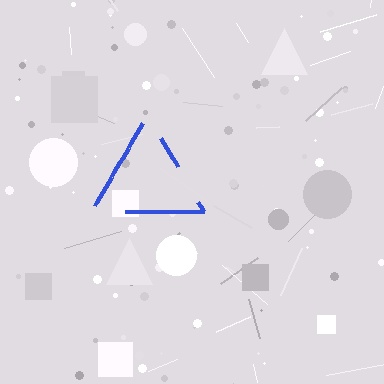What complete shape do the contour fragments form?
The contour fragments form a triangle.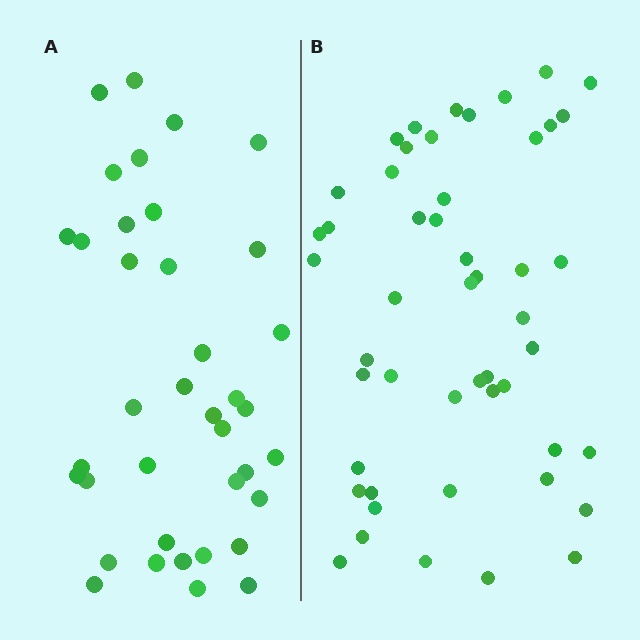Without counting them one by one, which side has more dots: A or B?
Region B (the right region) has more dots.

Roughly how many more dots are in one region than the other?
Region B has roughly 12 or so more dots than region A.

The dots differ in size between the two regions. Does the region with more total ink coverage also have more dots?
No. Region A has more total ink coverage because its dots are larger, but region B actually contains more individual dots. Total area can be misleading — the number of items is what matters here.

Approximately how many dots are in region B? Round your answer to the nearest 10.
About 50 dots.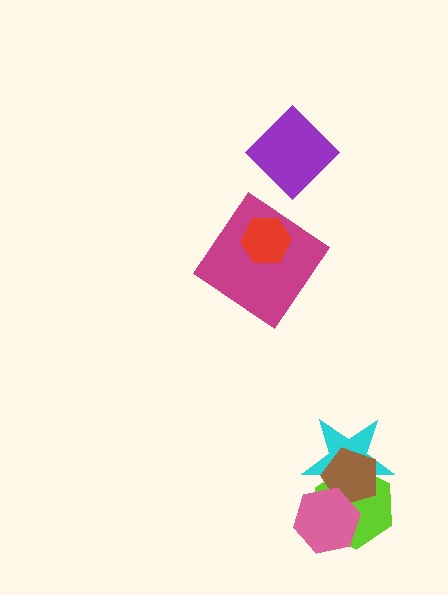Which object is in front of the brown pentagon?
The pink hexagon is in front of the brown pentagon.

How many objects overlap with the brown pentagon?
3 objects overlap with the brown pentagon.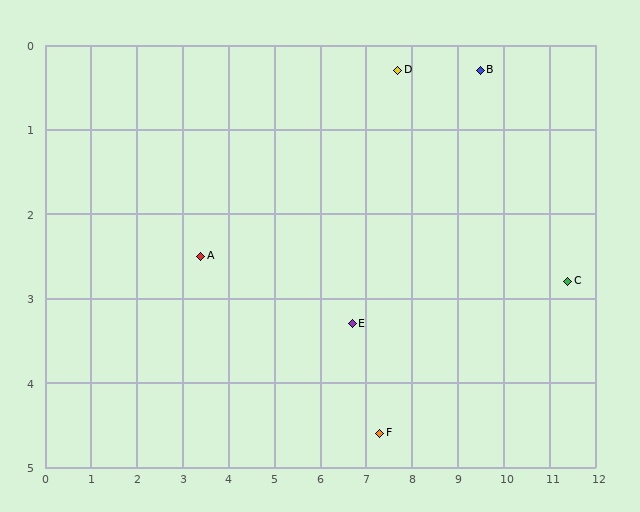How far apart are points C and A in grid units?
Points C and A are about 8.0 grid units apart.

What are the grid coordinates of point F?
Point F is at approximately (7.3, 4.6).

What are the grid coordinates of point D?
Point D is at approximately (7.7, 0.3).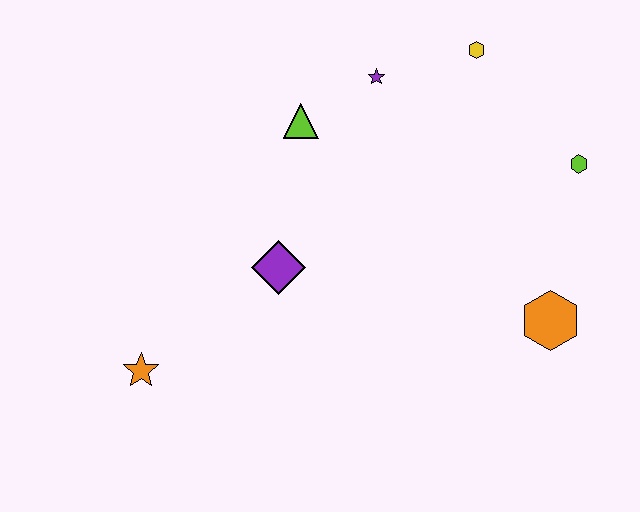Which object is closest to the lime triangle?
The purple star is closest to the lime triangle.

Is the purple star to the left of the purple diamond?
No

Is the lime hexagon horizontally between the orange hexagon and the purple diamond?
No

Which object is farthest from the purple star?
The orange star is farthest from the purple star.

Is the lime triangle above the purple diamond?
Yes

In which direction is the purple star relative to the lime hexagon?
The purple star is to the left of the lime hexagon.